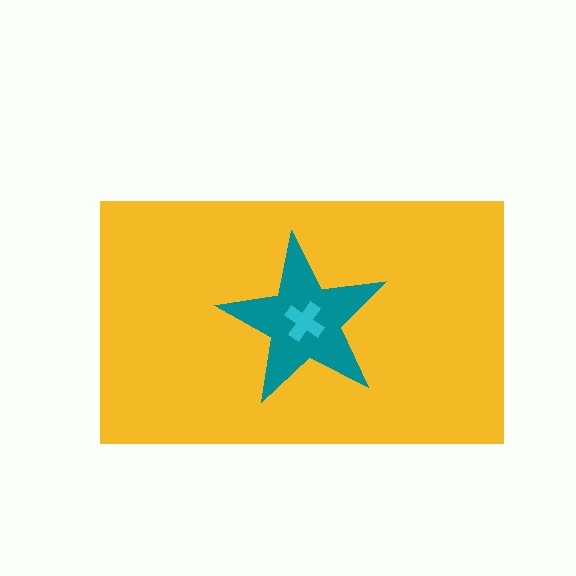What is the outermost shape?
The yellow rectangle.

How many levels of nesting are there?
3.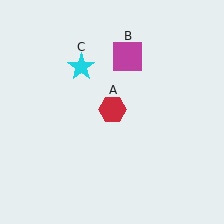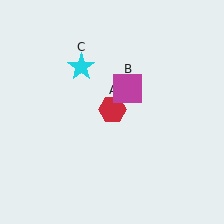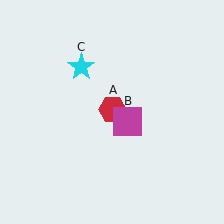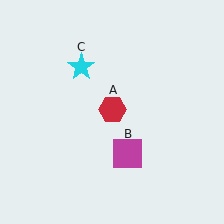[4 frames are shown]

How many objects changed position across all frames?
1 object changed position: magenta square (object B).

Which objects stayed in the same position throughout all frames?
Red hexagon (object A) and cyan star (object C) remained stationary.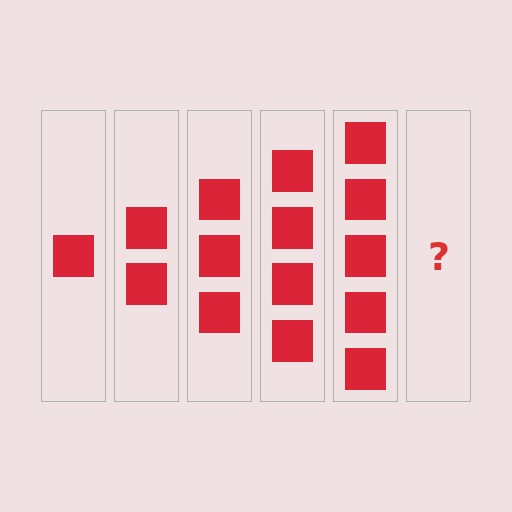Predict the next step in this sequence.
The next step is 6 squares.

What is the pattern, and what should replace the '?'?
The pattern is that each step adds one more square. The '?' should be 6 squares.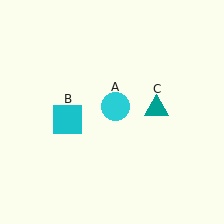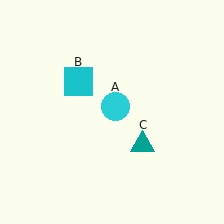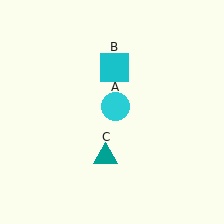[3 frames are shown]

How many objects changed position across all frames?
2 objects changed position: cyan square (object B), teal triangle (object C).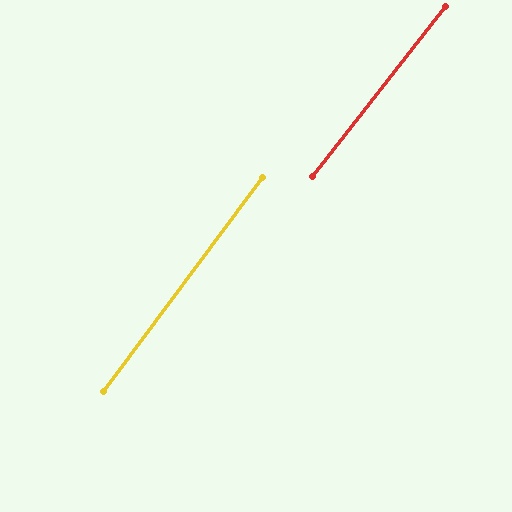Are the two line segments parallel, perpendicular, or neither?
Parallel — their directions differ by only 1.4°.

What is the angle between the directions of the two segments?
Approximately 1 degree.